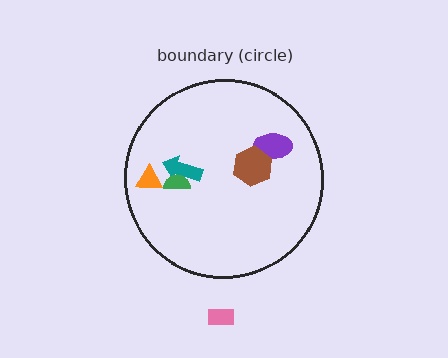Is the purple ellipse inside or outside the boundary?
Inside.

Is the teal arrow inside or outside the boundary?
Inside.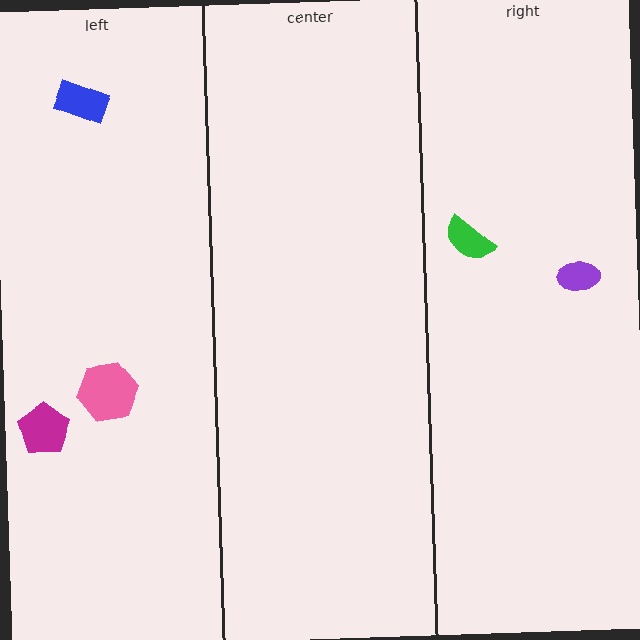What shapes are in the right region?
The green semicircle, the purple ellipse.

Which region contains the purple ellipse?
The right region.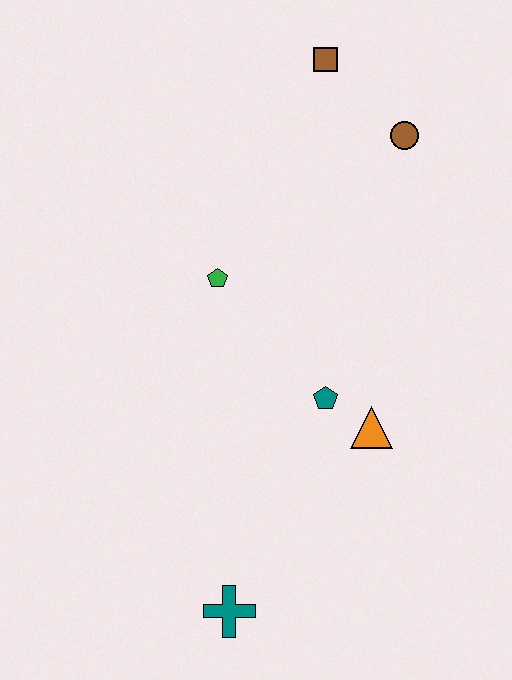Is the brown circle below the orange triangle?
No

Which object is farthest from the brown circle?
The teal cross is farthest from the brown circle.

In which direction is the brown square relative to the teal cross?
The brown square is above the teal cross.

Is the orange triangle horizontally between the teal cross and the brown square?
No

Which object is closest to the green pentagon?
The teal pentagon is closest to the green pentagon.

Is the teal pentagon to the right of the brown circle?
No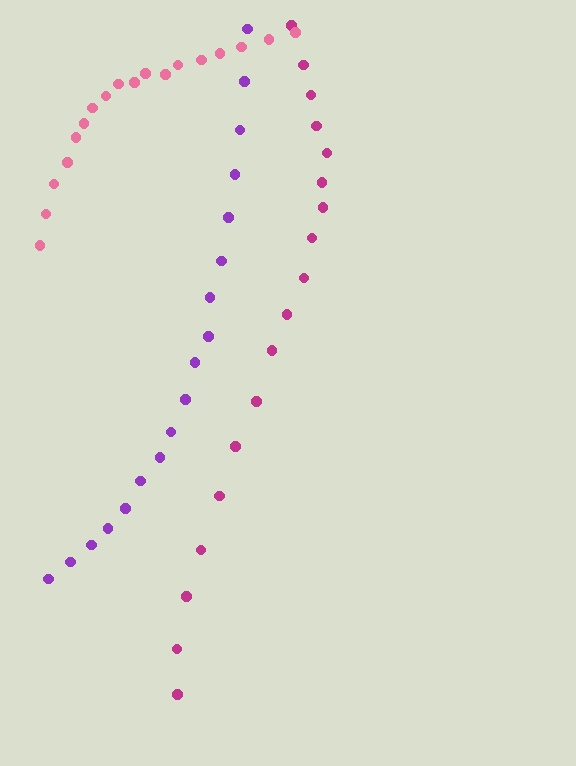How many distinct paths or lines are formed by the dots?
There are 3 distinct paths.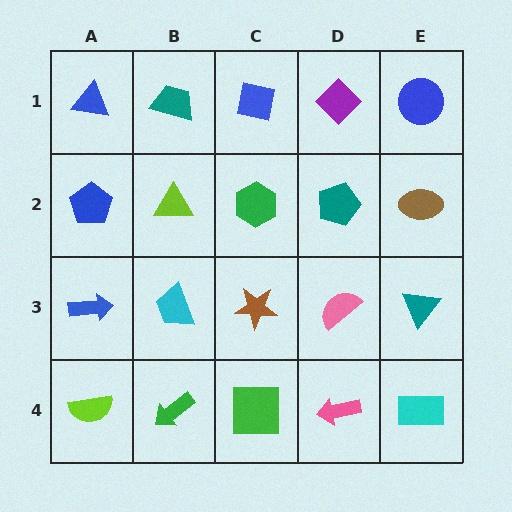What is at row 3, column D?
A pink semicircle.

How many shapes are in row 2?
5 shapes.